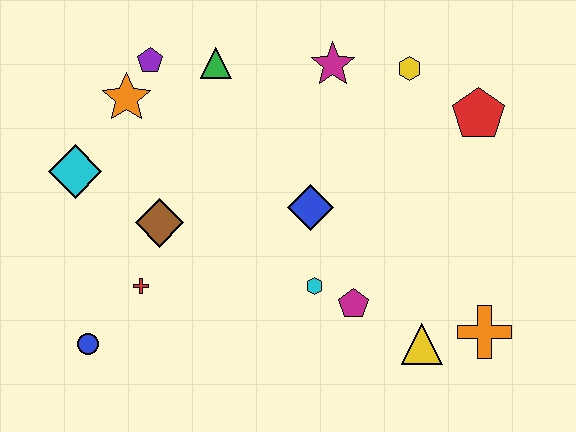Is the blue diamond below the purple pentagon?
Yes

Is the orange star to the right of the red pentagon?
No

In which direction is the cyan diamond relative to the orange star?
The cyan diamond is below the orange star.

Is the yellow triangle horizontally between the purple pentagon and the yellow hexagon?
No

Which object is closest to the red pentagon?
The yellow hexagon is closest to the red pentagon.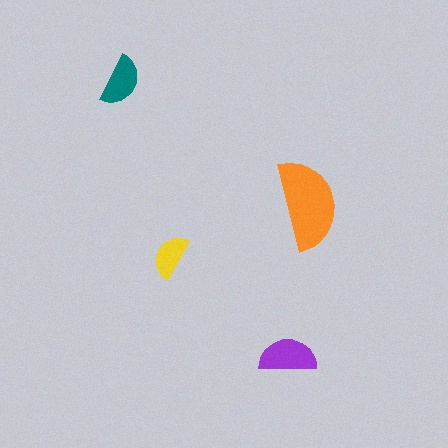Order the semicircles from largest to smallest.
the orange one, the purple one, the teal one, the yellow one.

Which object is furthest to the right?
The orange semicircle is rightmost.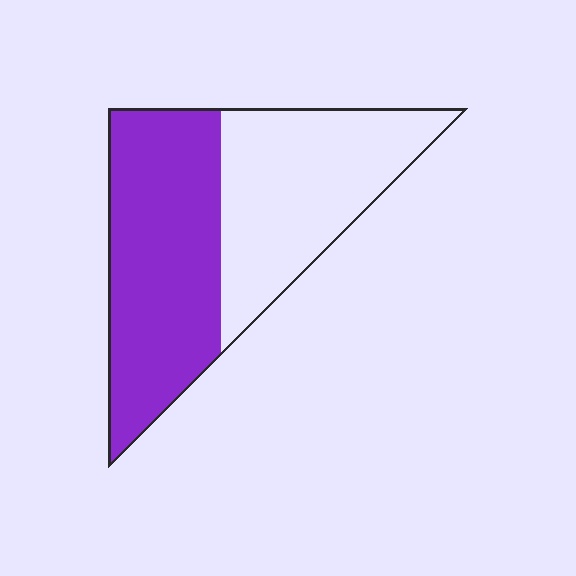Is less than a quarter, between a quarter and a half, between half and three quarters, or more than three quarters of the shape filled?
Between half and three quarters.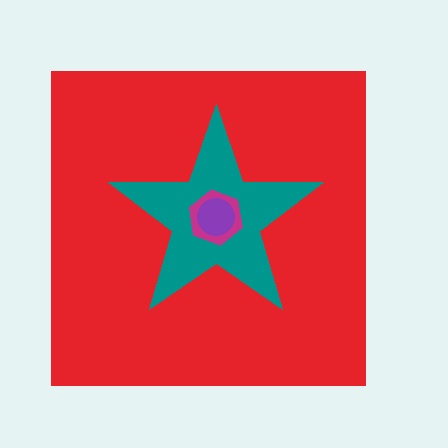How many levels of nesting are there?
4.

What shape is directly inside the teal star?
The magenta hexagon.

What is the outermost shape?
The red square.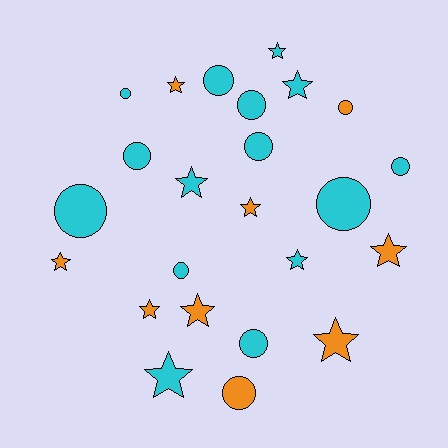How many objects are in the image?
There are 24 objects.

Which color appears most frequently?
Cyan, with 15 objects.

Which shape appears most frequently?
Star, with 12 objects.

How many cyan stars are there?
There are 5 cyan stars.